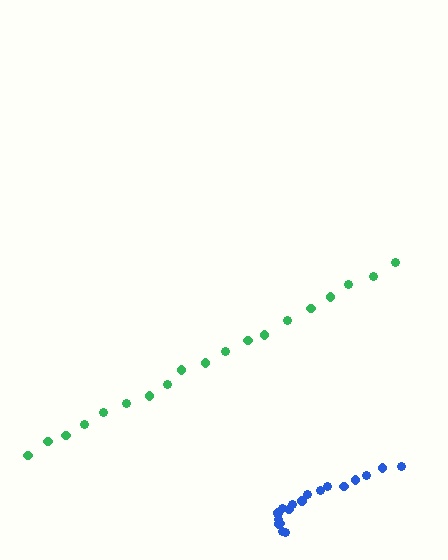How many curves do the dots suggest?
There are 2 distinct paths.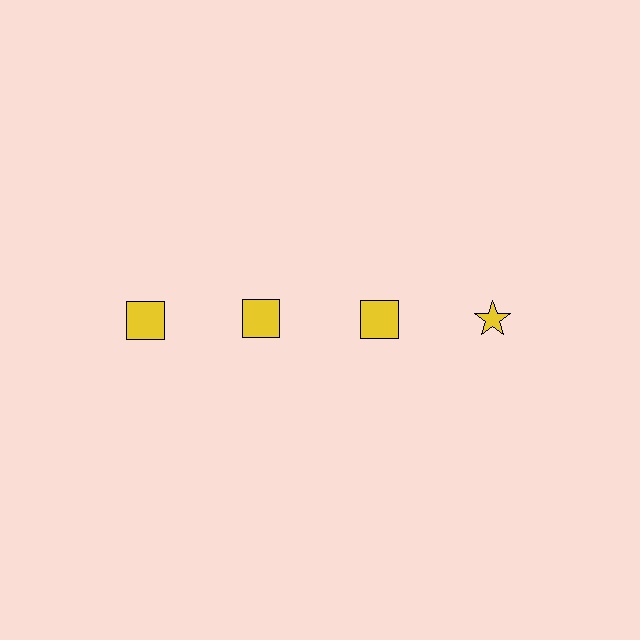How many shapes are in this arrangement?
There are 4 shapes arranged in a grid pattern.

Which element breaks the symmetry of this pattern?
The yellow star in the top row, second from right column breaks the symmetry. All other shapes are yellow squares.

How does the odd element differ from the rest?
It has a different shape: star instead of square.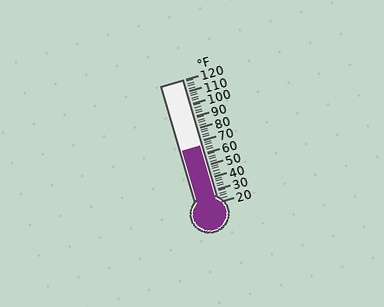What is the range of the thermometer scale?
The thermometer scale ranges from 20°F to 120°F.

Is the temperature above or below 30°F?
The temperature is above 30°F.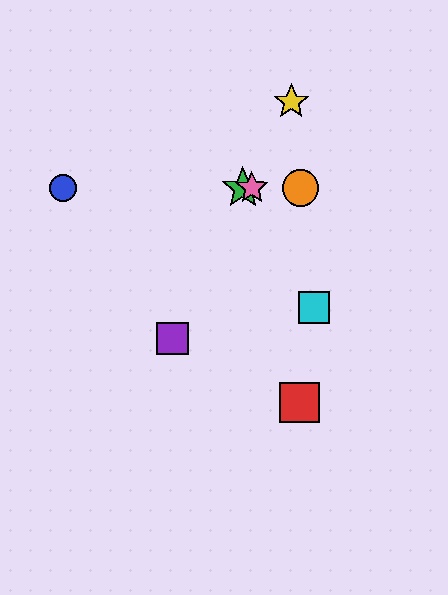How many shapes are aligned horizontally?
4 shapes (the blue circle, the green star, the orange circle, the pink star) are aligned horizontally.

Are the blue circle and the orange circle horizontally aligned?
Yes, both are at y≈188.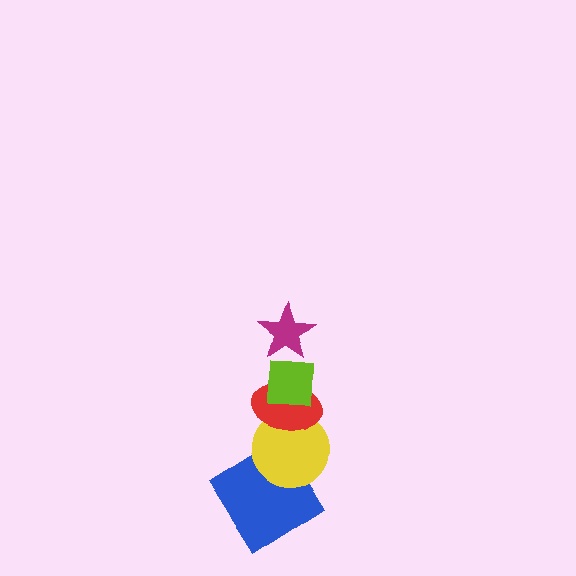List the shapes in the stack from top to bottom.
From top to bottom: the magenta star, the lime square, the red ellipse, the yellow circle, the blue diamond.